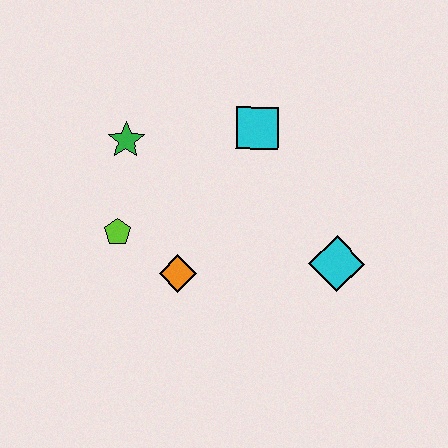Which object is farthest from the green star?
The cyan diamond is farthest from the green star.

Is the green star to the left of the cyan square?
Yes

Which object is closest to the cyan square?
The green star is closest to the cyan square.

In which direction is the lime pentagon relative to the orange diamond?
The lime pentagon is to the left of the orange diamond.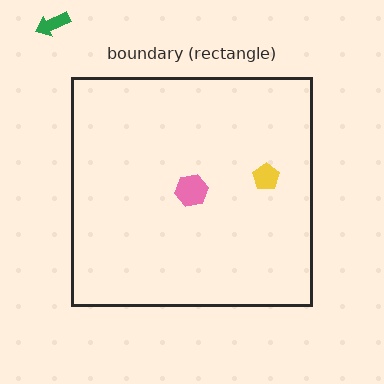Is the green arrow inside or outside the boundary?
Outside.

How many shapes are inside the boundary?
2 inside, 1 outside.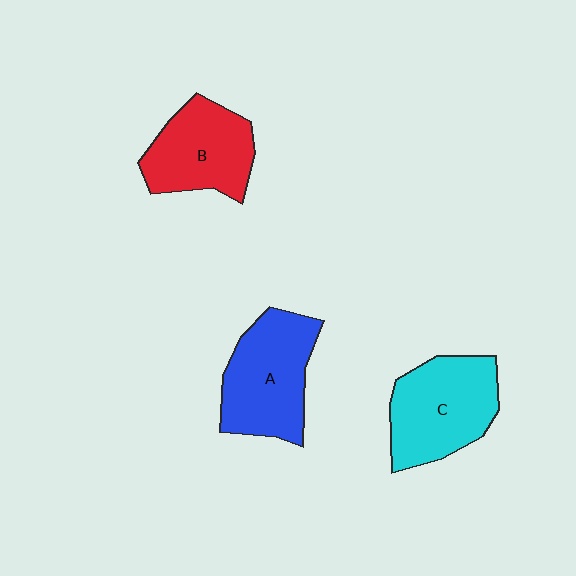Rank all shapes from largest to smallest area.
From largest to smallest: A (blue), C (cyan), B (red).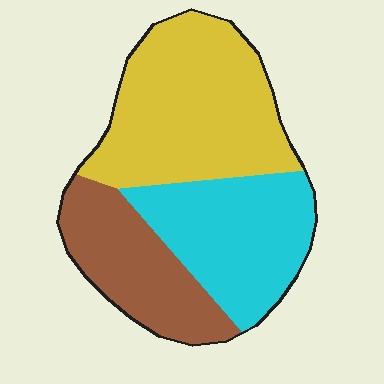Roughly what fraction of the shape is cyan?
Cyan takes up about one third (1/3) of the shape.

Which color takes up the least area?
Brown, at roughly 25%.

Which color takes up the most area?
Yellow, at roughly 45%.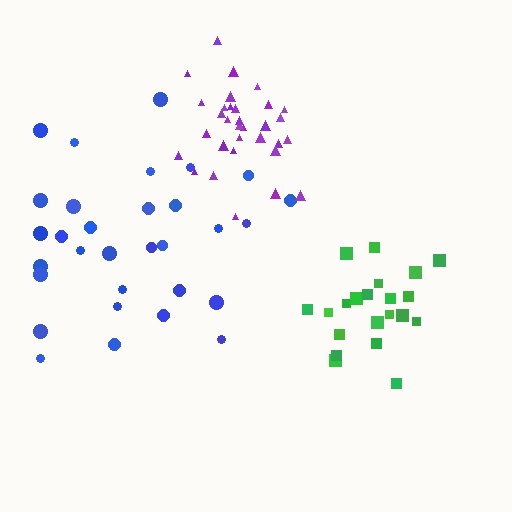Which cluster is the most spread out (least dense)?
Blue.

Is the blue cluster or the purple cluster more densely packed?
Purple.